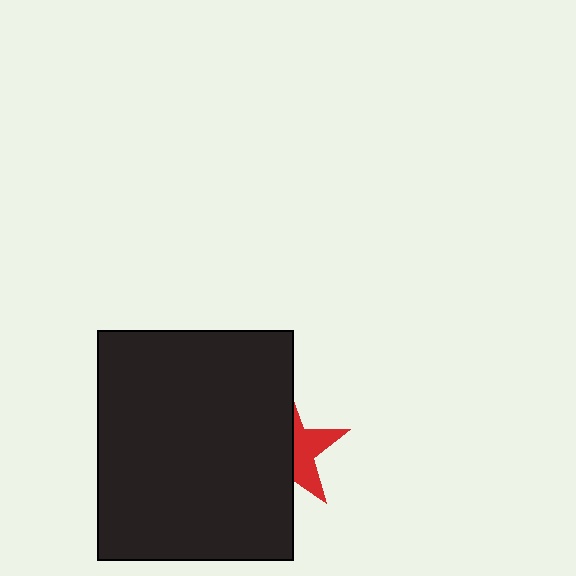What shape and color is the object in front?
The object in front is a black rectangle.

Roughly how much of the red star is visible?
A small part of it is visible (roughly 41%).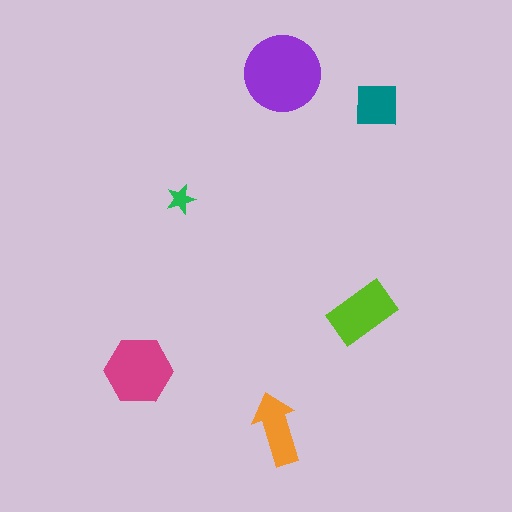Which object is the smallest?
The green star.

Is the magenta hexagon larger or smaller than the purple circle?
Smaller.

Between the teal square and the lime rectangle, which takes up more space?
The lime rectangle.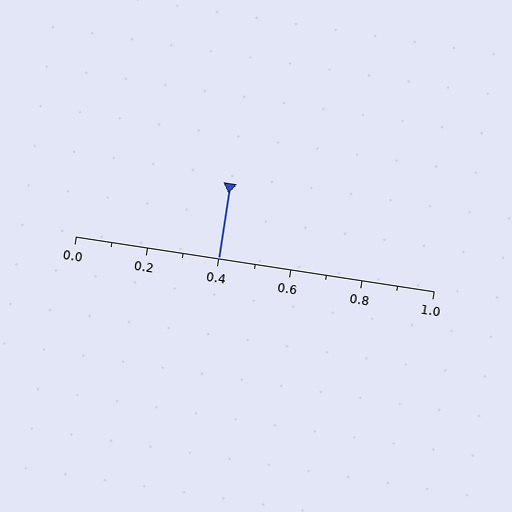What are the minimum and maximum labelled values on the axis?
The axis runs from 0.0 to 1.0.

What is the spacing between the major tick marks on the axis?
The major ticks are spaced 0.2 apart.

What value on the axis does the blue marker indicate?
The marker indicates approximately 0.4.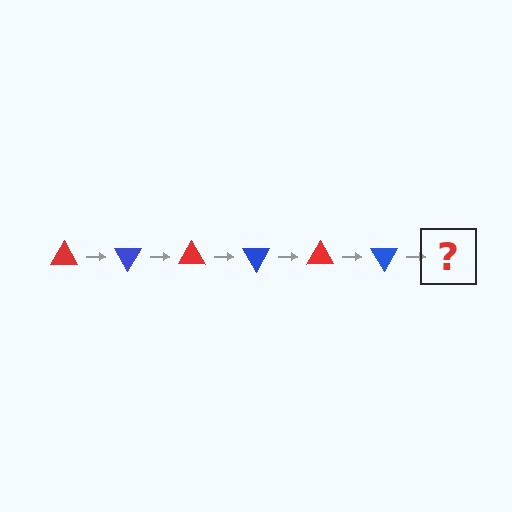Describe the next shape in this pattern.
It should be a red triangle, rotated 360 degrees from the start.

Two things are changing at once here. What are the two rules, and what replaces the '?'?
The two rules are that it rotates 60 degrees each step and the color cycles through red and blue. The '?' should be a red triangle, rotated 360 degrees from the start.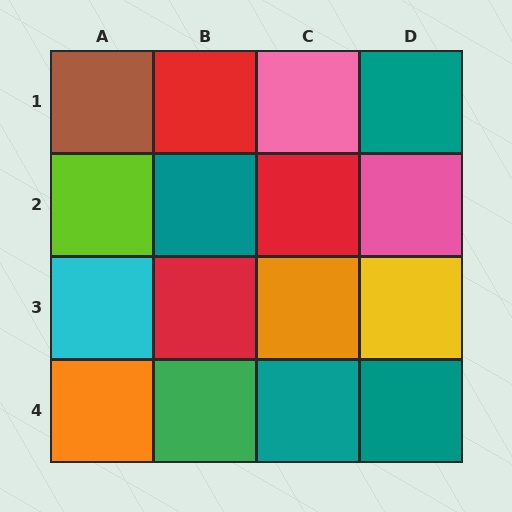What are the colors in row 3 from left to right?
Cyan, red, orange, yellow.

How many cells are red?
3 cells are red.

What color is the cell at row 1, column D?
Teal.